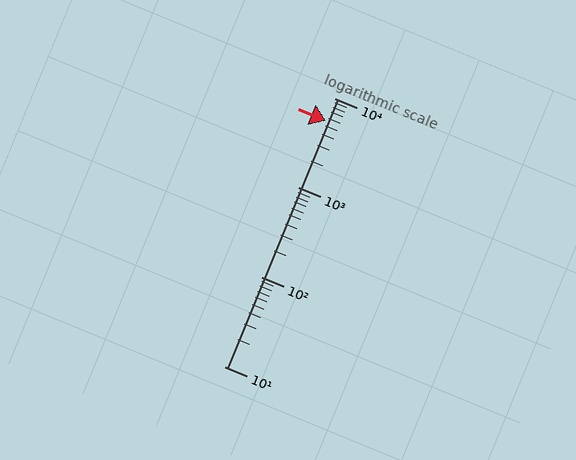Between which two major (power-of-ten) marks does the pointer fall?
The pointer is between 1000 and 10000.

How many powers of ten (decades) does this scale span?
The scale spans 3 decades, from 10 to 10000.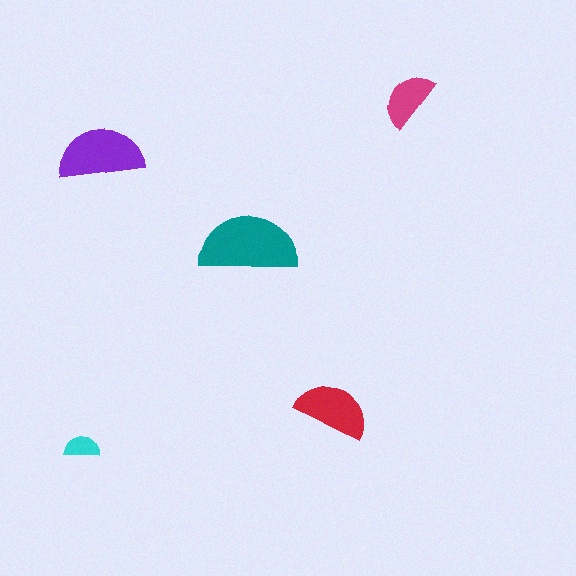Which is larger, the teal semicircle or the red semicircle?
The teal one.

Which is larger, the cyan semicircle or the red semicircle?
The red one.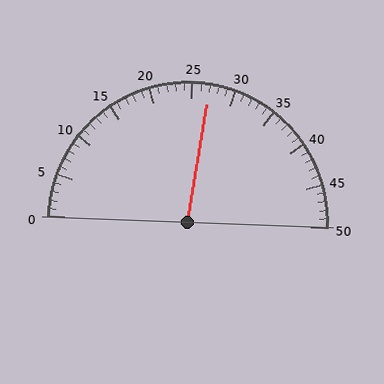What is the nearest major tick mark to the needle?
The nearest major tick mark is 25.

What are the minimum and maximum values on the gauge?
The gauge ranges from 0 to 50.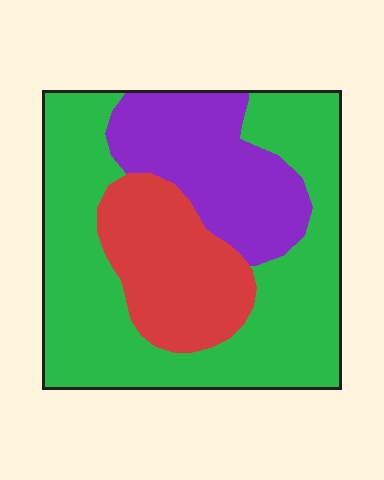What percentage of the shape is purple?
Purple covers 23% of the shape.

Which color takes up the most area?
Green, at roughly 55%.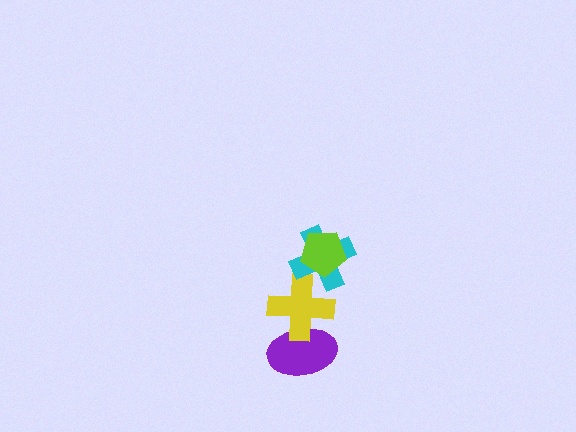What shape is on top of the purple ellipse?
The yellow cross is on top of the purple ellipse.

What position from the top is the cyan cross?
The cyan cross is 2nd from the top.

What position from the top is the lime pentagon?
The lime pentagon is 1st from the top.